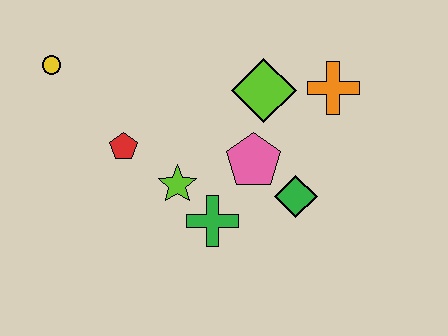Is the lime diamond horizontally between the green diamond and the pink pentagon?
Yes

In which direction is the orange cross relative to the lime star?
The orange cross is to the right of the lime star.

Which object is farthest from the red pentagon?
The orange cross is farthest from the red pentagon.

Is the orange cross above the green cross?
Yes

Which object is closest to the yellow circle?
The red pentagon is closest to the yellow circle.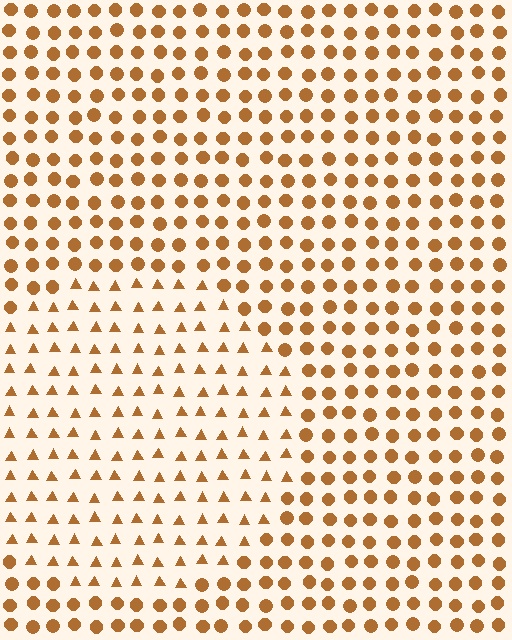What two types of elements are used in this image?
The image uses triangles inside the circle region and circles outside it.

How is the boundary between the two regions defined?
The boundary is defined by a change in element shape: triangles inside vs. circles outside. All elements share the same color and spacing.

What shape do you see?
I see a circle.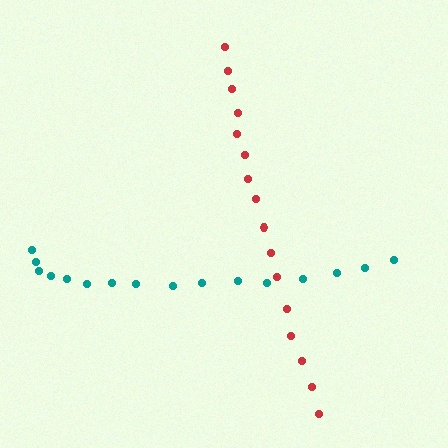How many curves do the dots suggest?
There are 2 distinct paths.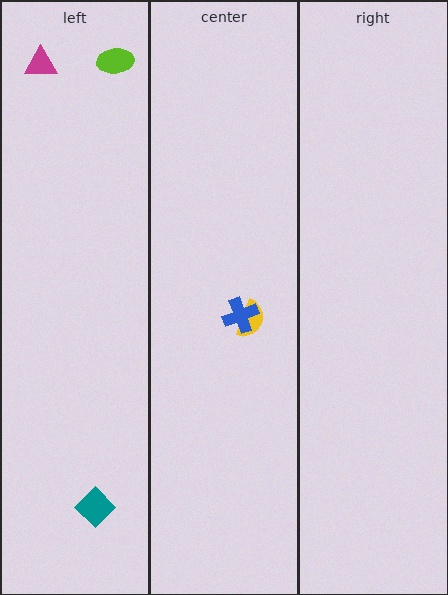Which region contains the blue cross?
The center region.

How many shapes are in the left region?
3.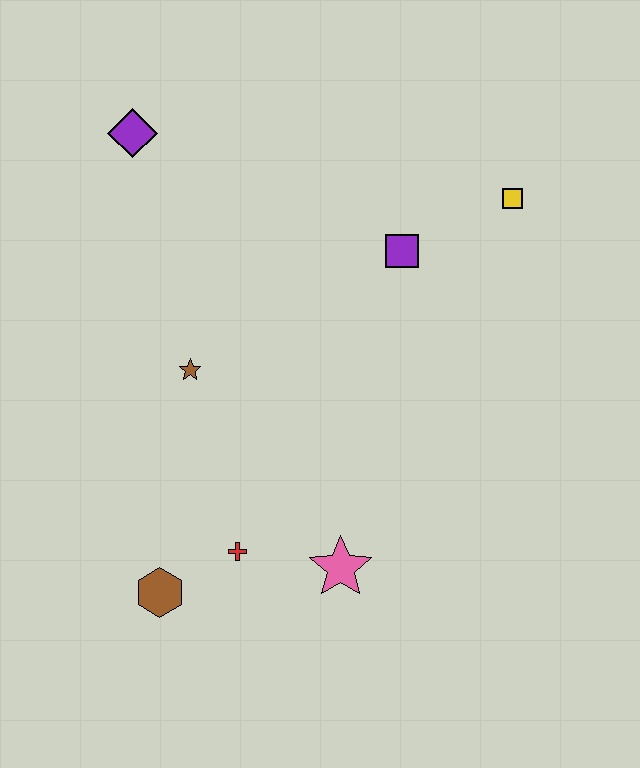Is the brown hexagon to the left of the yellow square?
Yes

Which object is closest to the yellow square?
The purple square is closest to the yellow square.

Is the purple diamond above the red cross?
Yes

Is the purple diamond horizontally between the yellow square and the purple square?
No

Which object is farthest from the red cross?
The yellow square is farthest from the red cross.